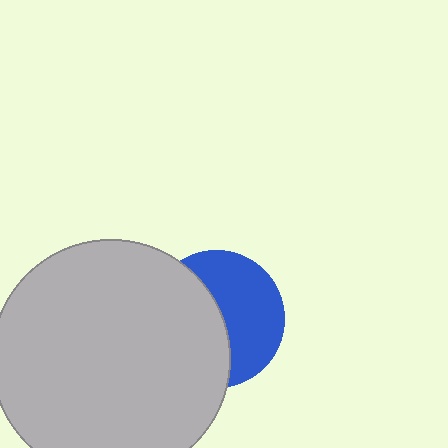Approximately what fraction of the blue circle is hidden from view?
Roughly 50% of the blue circle is hidden behind the light gray circle.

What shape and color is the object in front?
The object in front is a light gray circle.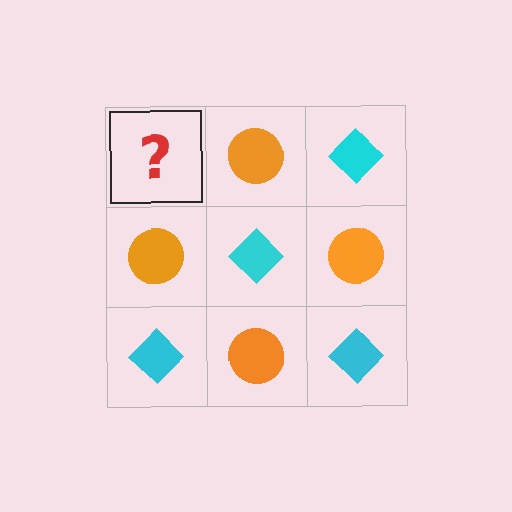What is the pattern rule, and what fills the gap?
The rule is that it alternates cyan diamond and orange circle in a checkerboard pattern. The gap should be filled with a cyan diamond.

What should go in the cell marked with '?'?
The missing cell should contain a cyan diamond.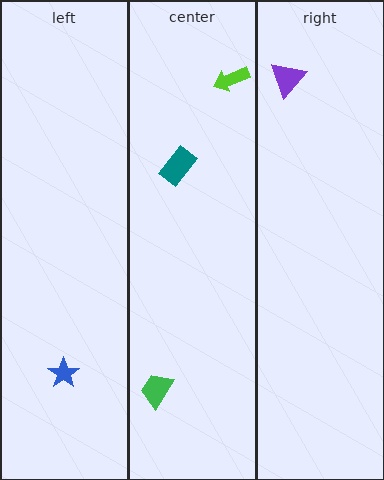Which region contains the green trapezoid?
The center region.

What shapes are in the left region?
The blue star.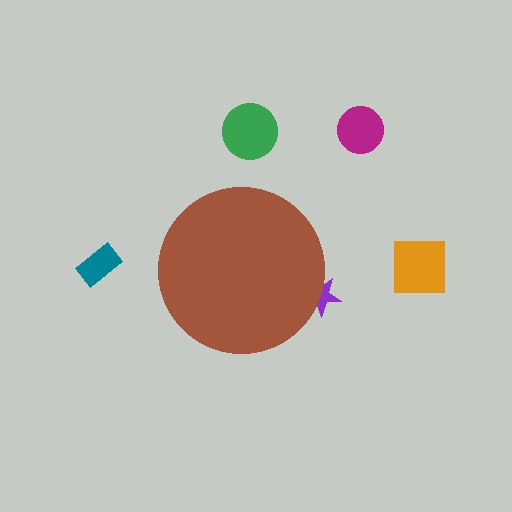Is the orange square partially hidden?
No, the orange square is fully visible.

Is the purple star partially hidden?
Yes, the purple star is partially hidden behind the brown circle.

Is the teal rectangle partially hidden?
No, the teal rectangle is fully visible.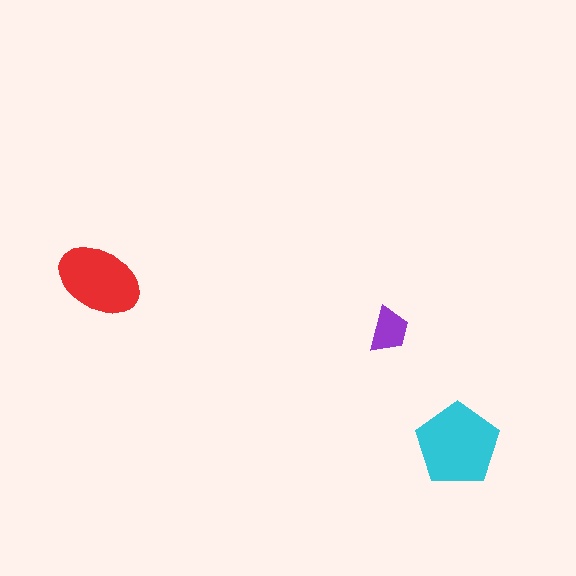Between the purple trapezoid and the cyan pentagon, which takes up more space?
The cyan pentagon.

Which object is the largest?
The cyan pentagon.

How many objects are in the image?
There are 3 objects in the image.